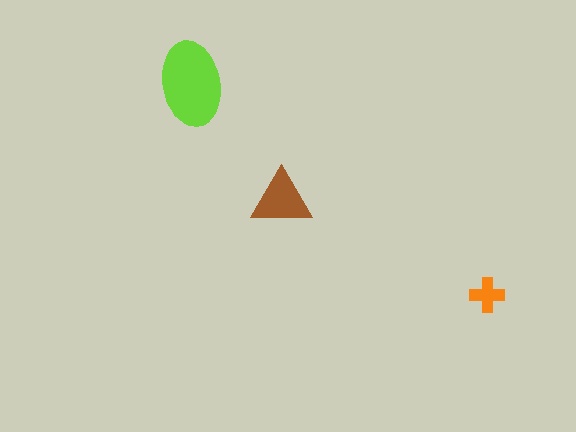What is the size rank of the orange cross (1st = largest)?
3rd.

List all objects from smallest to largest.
The orange cross, the brown triangle, the lime ellipse.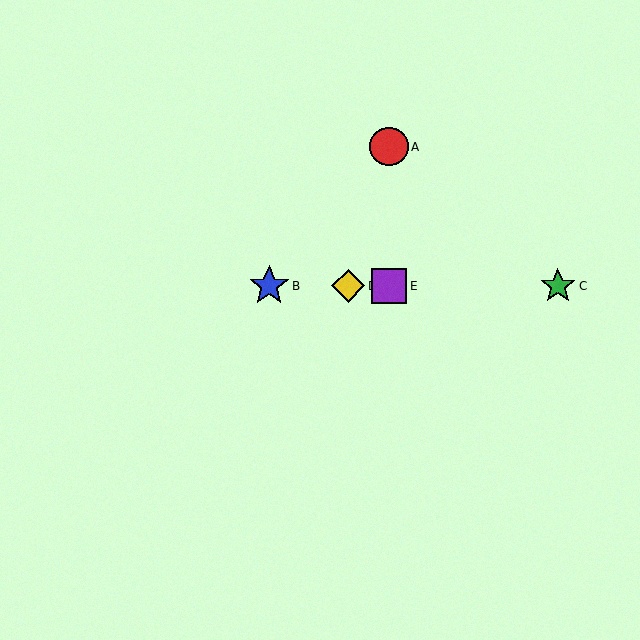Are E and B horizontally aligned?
Yes, both are at y≈286.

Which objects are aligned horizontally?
Objects B, C, D, E are aligned horizontally.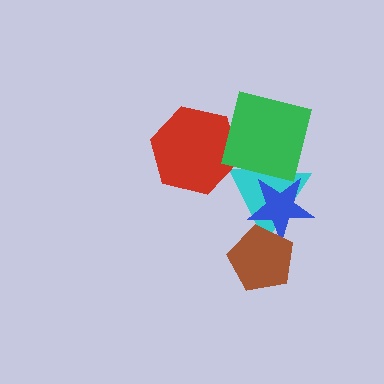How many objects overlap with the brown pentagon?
2 objects overlap with the brown pentagon.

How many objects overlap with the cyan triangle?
3 objects overlap with the cyan triangle.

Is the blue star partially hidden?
Yes, it is partially covered by another shape.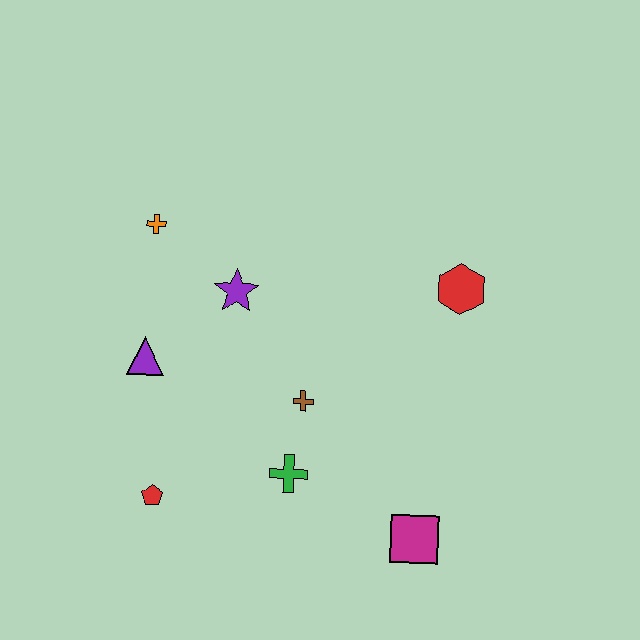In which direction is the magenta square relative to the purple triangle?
The magenta square is to the right of the purple triangle.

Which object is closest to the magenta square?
The green cross is closest to the magenta square.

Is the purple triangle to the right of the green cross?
No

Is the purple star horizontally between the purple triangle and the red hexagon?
Yes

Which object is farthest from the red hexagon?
The red pentagon is farthest from the red hexagon.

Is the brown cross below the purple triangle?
Yes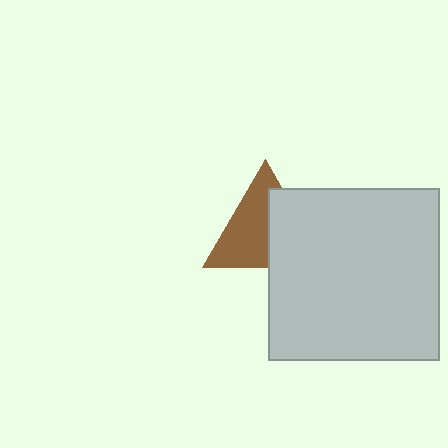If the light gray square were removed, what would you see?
You would see the complete brown triangle.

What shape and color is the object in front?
The object in front is a light gray square.